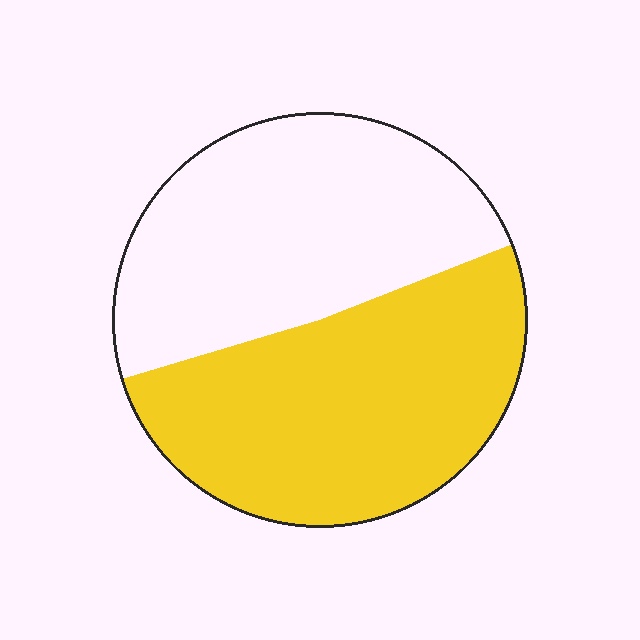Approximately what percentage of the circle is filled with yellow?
Approximately 50%.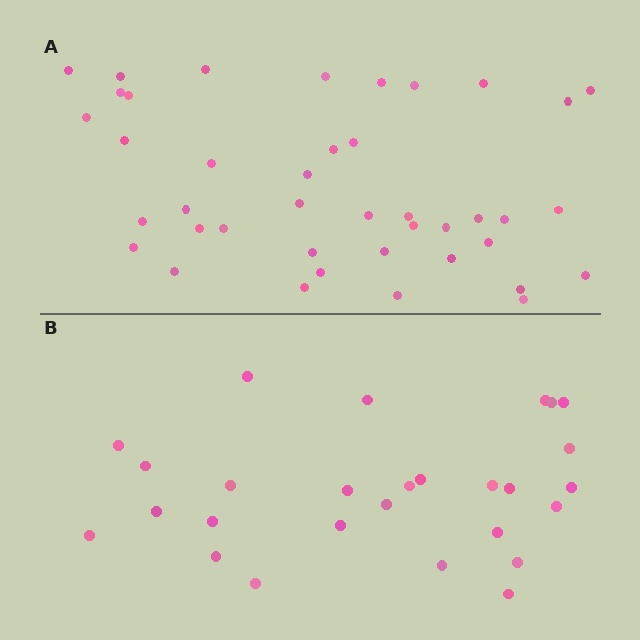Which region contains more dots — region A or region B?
Region A (the top region) has more dots.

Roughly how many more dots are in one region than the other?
Region A has approximately 15 more dots than region B.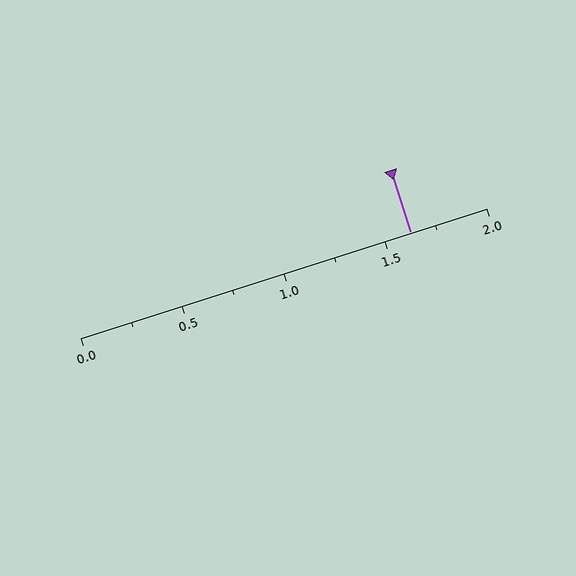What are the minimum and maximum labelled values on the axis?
The axis runs from 0.0 to 2.0.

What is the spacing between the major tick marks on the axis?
The major ticks are spaced 0.5 apart.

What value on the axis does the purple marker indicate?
The marker indicates approximately 1.62.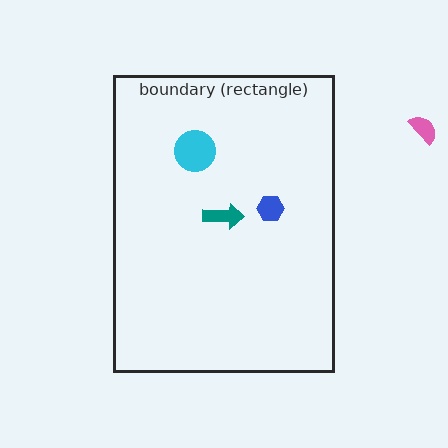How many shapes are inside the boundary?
3 inside, 1 outside.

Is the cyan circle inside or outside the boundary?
Inside.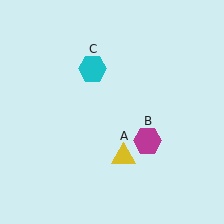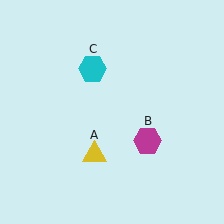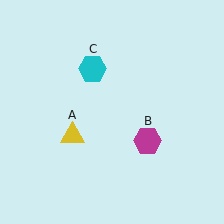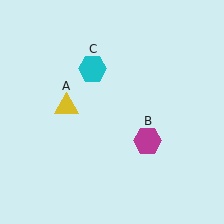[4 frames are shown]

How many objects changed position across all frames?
1 object changed position: yellow triangle (object A).